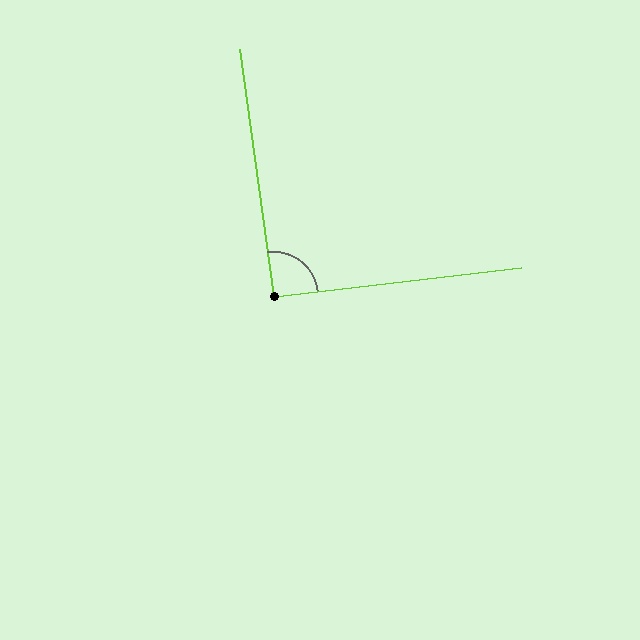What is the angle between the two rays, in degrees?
Approximately 91 degrees.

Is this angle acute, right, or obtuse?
It is approximately a right angle.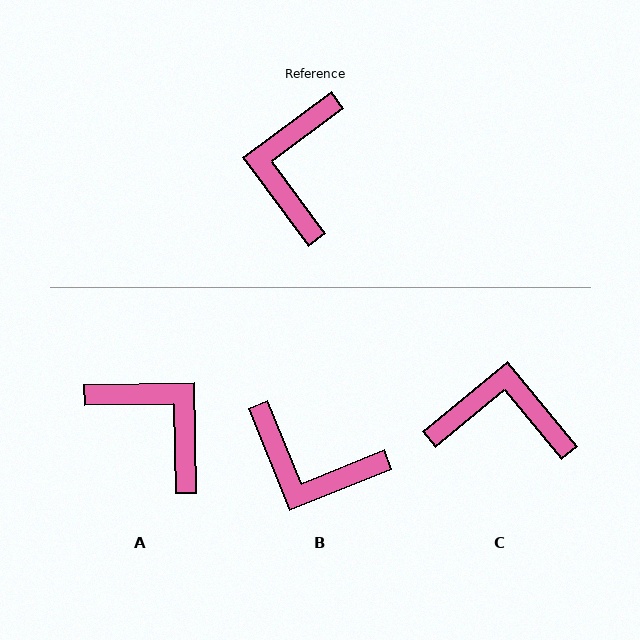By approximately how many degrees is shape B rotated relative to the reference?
Approximately 75 degrees counter-clockwise.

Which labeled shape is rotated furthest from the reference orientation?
A, about 126 degrees away.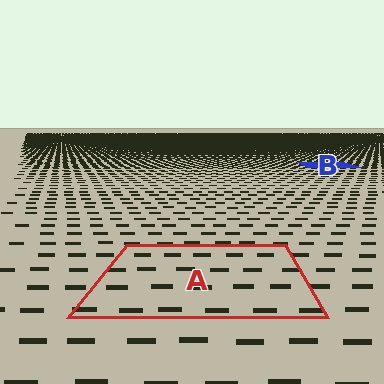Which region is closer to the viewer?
Region A is closer. The texture elements there are larger and more spread out.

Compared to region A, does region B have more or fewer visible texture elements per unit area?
Region B has more texture elements per unit area — they are packed more densely because it is farther away.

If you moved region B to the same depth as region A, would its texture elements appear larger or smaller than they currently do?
They would appear larger. At a closer depth, the same texture elements are projected at a bigger on-screen size.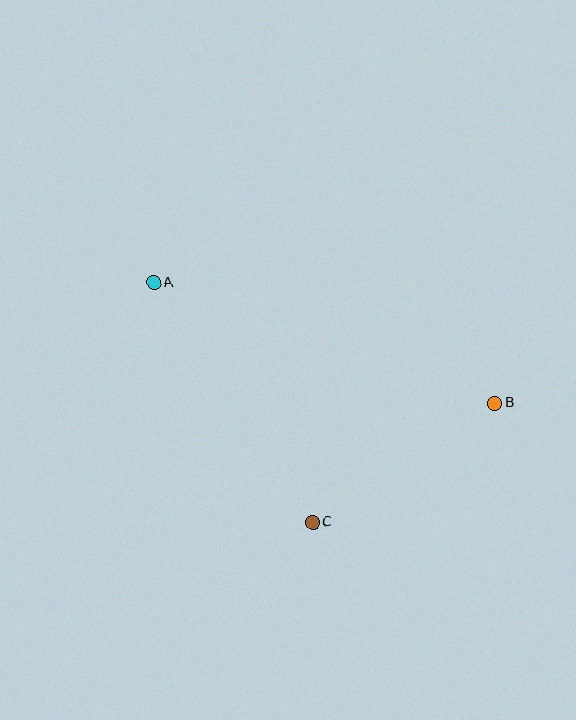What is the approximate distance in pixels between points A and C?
The distance between A and C is approximately 288 pixels.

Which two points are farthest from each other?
Points A and B are farthest from each other.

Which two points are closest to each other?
Points B and C are closest to each other.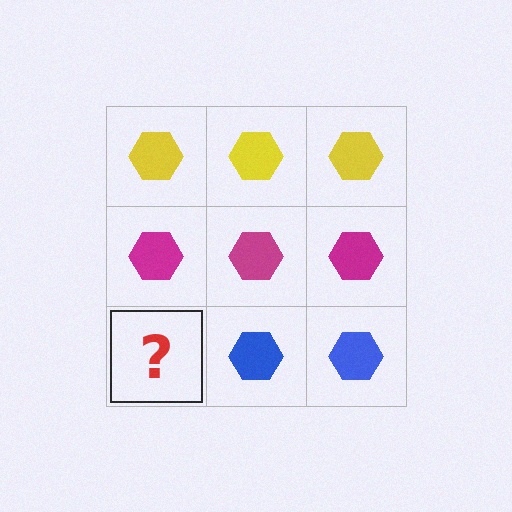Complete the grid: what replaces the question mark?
The question mark should be replaced with a blue hexagon.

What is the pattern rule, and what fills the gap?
The rule is that each row has a consistent color. The gap should be filled with a blue hexagon.